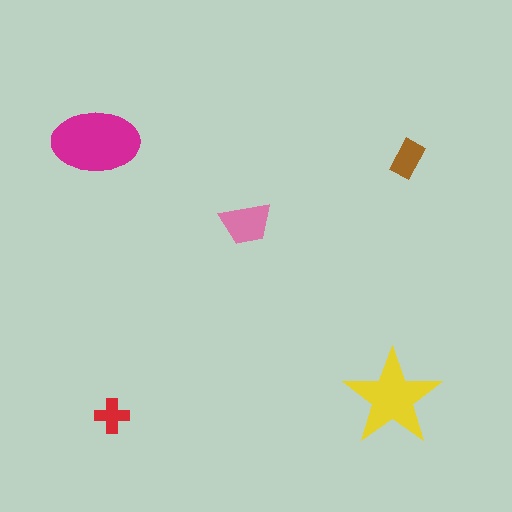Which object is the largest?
The magenta ellipse.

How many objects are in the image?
There are 5 objects in the image.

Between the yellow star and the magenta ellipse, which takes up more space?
The magenta ellipse.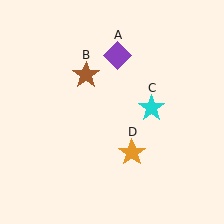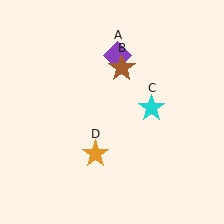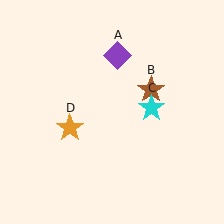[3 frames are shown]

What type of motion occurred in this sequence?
The brown star (object B), orange star (object D) rotated clockwise around the center of the scene.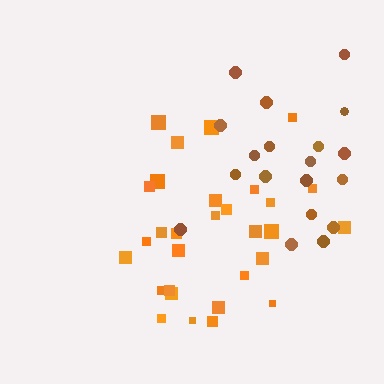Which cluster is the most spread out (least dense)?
Brown.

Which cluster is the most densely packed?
Orange.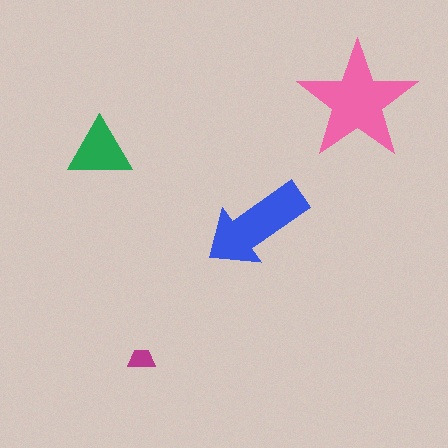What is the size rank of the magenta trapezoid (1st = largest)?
4th.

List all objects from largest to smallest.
The pink star, the blue arrow, the green triangle, the magenta trapezoid.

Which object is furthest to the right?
The pink star is rightmost.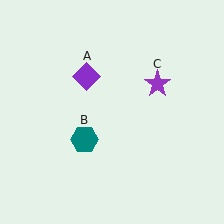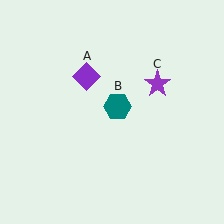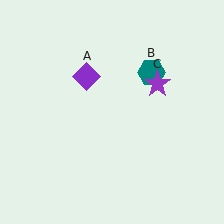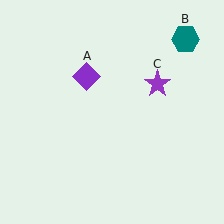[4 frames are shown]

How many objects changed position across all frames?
1 object changed position: teal hexagon (object B).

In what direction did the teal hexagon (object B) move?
The teal hexagon (object B) moved up and to the right.